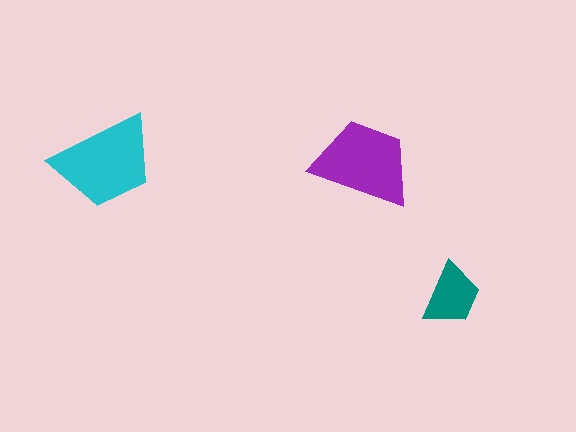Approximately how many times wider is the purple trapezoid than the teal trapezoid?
About 1.5 times wider.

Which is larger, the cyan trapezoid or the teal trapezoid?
The cyan one.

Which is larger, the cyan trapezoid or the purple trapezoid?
The cyan one.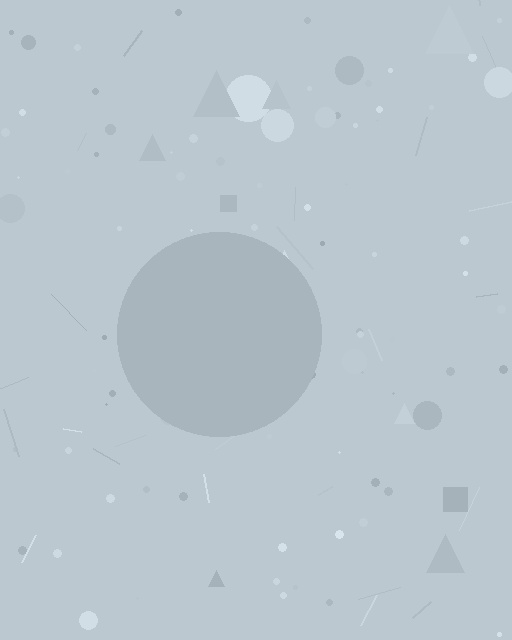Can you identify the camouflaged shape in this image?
The camouflaged shape is a circle.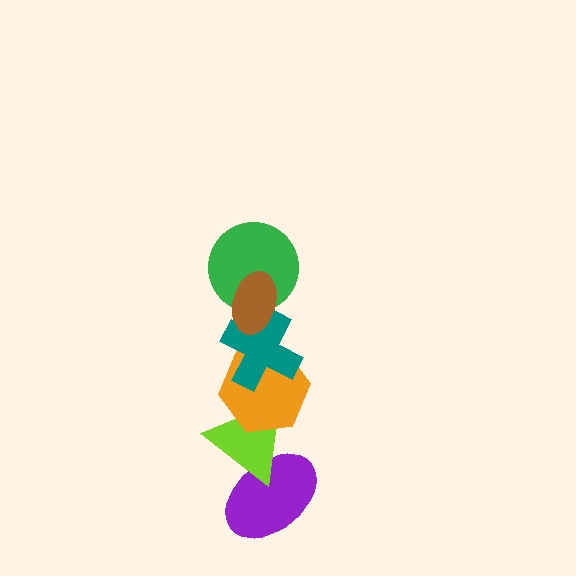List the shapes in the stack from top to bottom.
From top to bottom: the brown ellipse, the green circle, the teal cross, the orange hexagon, the lime triangle, the purple ellipse.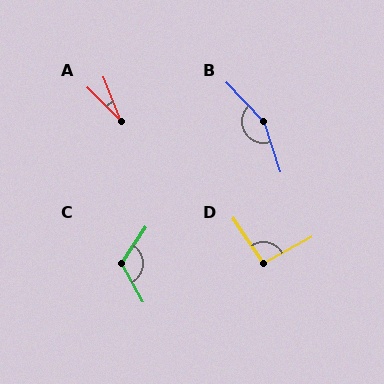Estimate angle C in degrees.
Approximately 118 degrees.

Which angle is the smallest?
A, at approximately 24 degrees.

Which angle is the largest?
B, at approximately 155 degrees.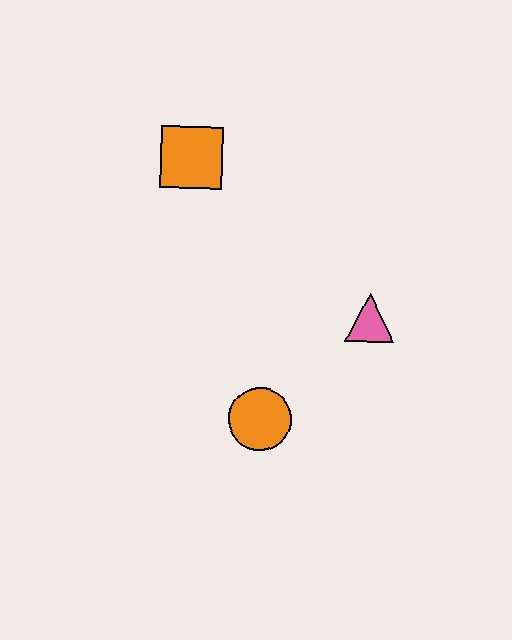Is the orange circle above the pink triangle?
No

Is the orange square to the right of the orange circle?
No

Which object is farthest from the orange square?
The orange circle is farthest from the orange square.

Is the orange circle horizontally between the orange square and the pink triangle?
Yes